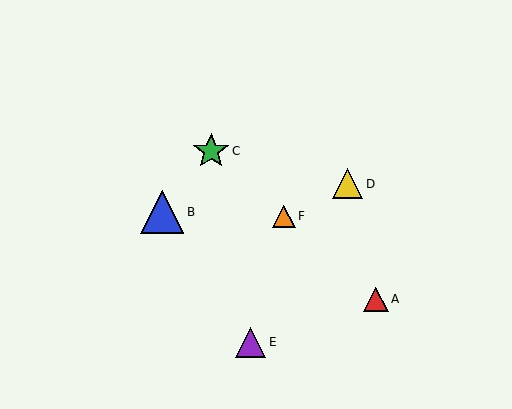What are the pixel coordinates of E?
Object E is at (251, 342).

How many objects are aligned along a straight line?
3 objects (A, C, F) are aligned along a straight line.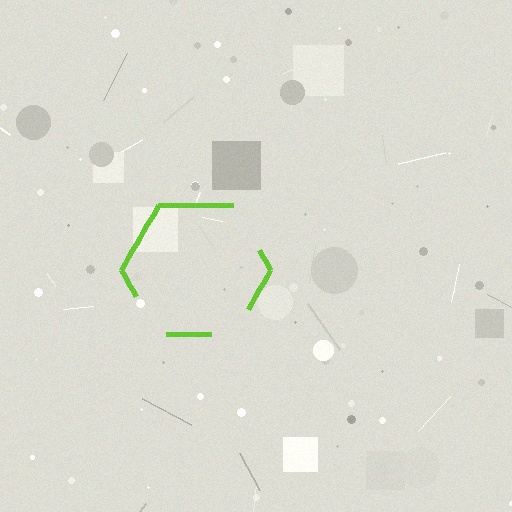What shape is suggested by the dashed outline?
The dashed outline suggests a hexagon.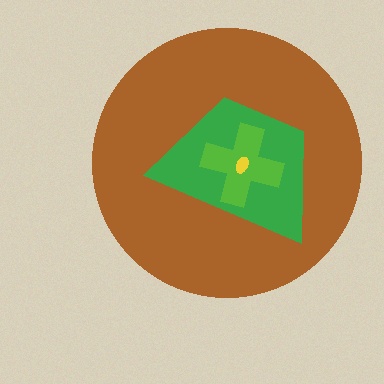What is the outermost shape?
The brown circle.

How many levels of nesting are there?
4.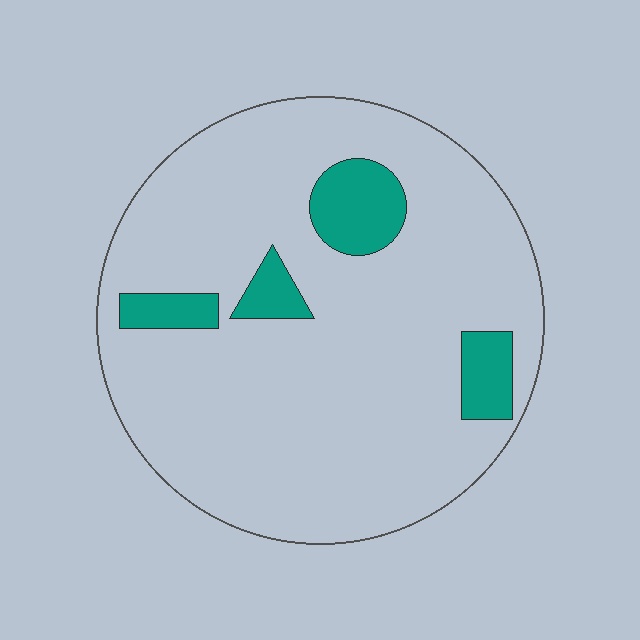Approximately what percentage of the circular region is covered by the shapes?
Approximately 10%.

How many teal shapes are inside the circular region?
4.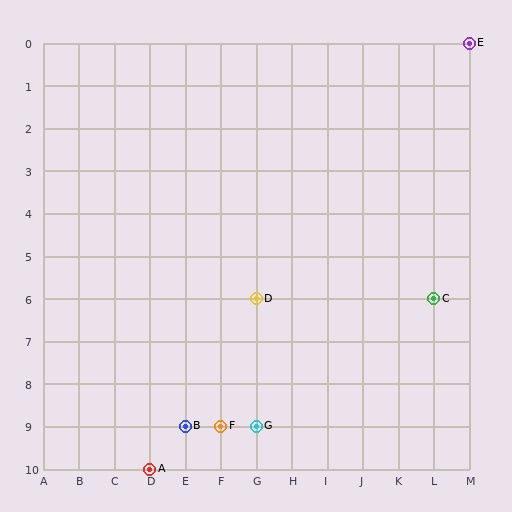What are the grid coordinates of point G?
Point G is at grid coordinates (G, 9).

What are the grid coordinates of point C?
Point C is at grid coordinates (L, 6).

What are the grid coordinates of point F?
Point F is at grid coordinates (F, 9).